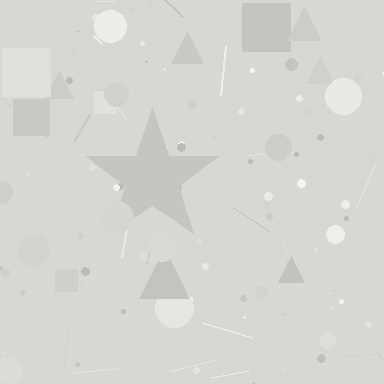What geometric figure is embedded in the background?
A star is embedded in the background.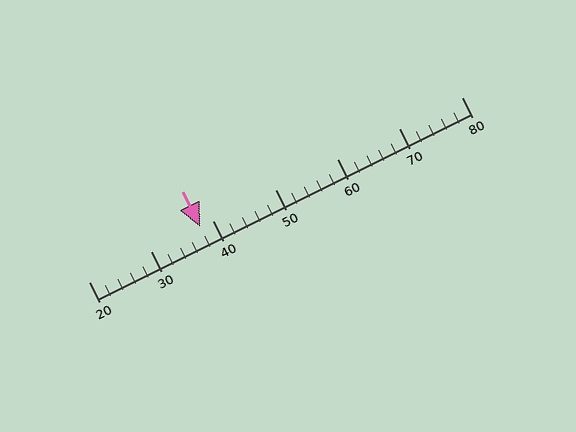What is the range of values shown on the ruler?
The ruler shows values from 20 to 80.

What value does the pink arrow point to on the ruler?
The pink arrow points to approximately 38.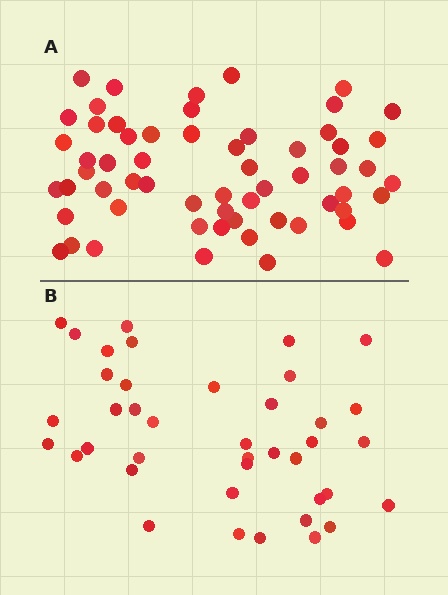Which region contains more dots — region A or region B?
Region A (the top region) has more dots.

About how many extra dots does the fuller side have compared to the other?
Region A has approximately 20 more dots than region B.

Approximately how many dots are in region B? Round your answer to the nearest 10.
About 40 dots.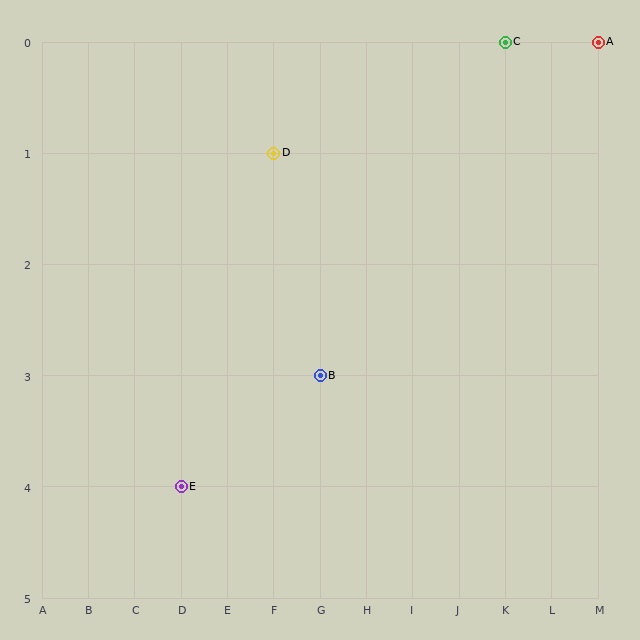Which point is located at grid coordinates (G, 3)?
Point B is at (G, 3).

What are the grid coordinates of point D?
Point D is at grid coordinates (F, 1).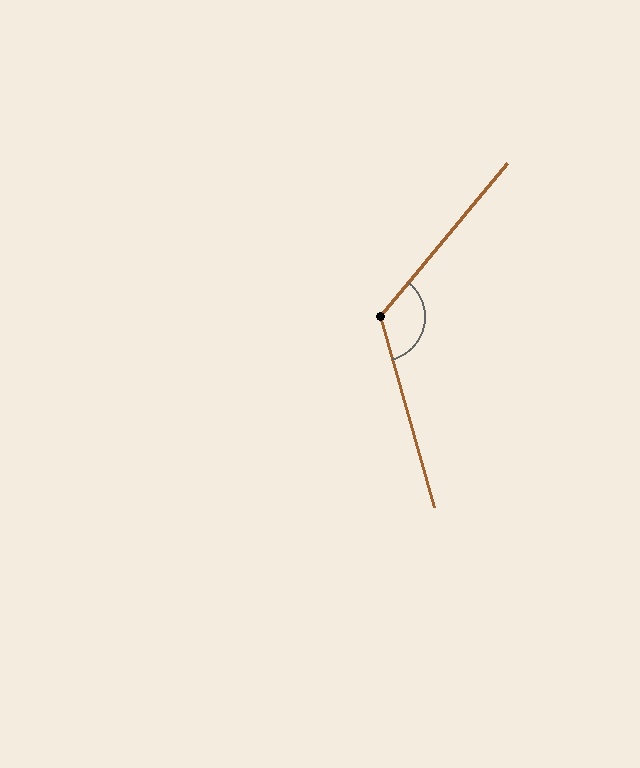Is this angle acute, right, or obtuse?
It is obtuse.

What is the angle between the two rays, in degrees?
Approximately 125 degrees.